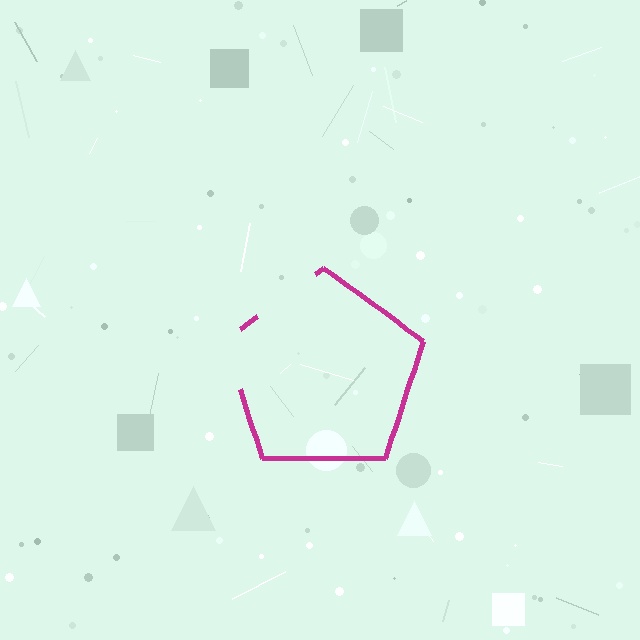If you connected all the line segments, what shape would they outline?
They would outline a pentagon.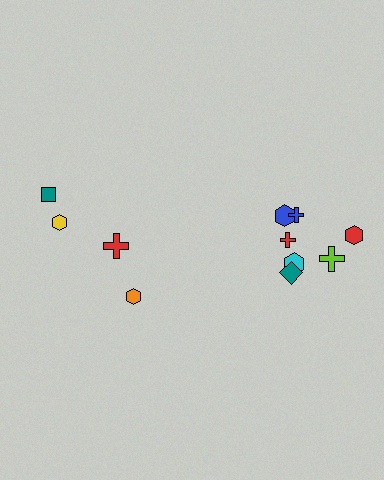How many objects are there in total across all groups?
There are 11 objects.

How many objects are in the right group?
There are 7 objects.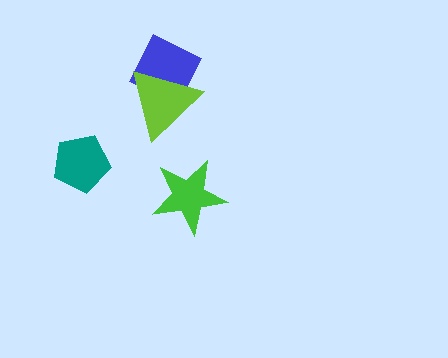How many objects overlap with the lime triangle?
1 object overlaps with the lime triangle.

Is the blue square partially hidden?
Yes, it is partially covered by another shape.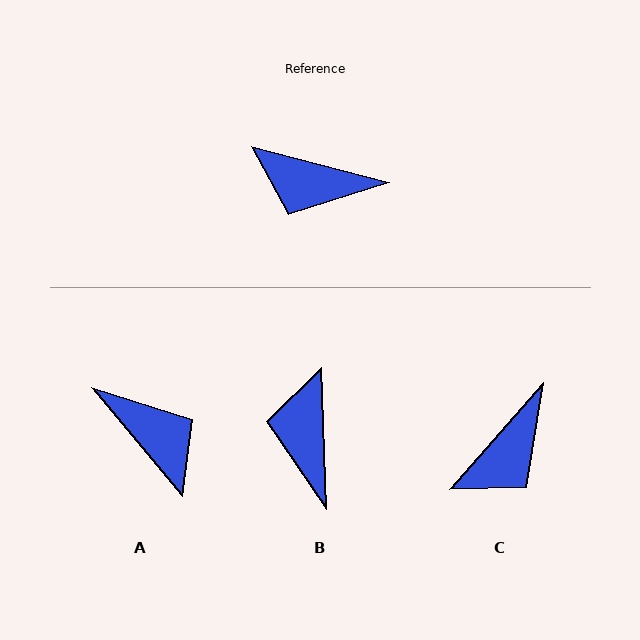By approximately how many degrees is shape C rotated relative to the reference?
Approximately 64 degrees counter-clockwise.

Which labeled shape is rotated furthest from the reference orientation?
A, about 145 degrees away.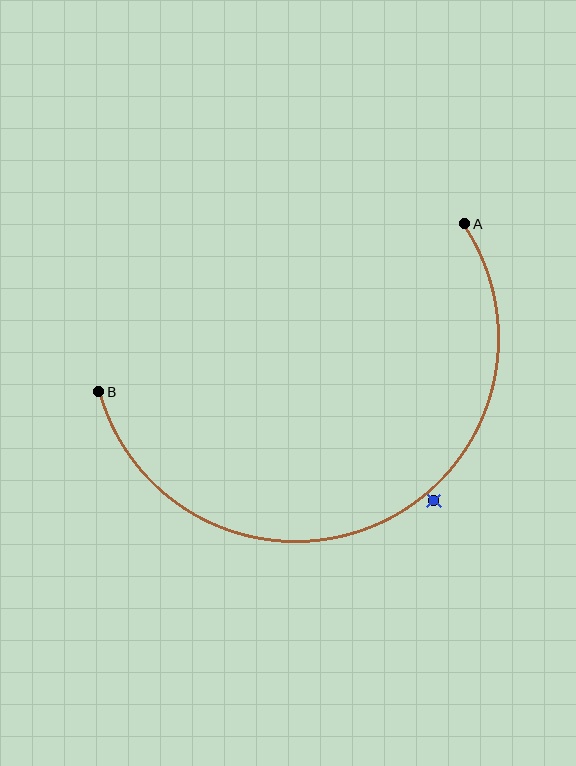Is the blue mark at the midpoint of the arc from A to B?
No — the blue mark does not lie on the arc at all. It sits slightly outside the curve.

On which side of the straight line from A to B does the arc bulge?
The arc bulges below the straight line connecting A and B.